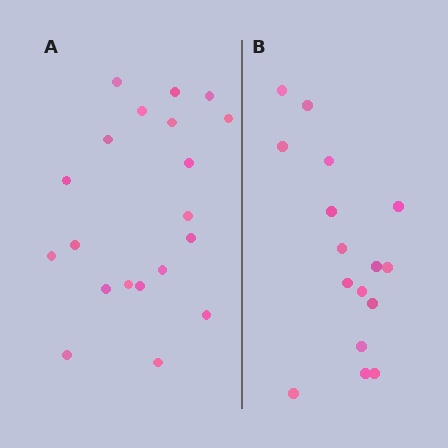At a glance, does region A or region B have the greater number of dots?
Region A (the left region) has more dots.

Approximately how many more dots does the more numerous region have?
Region A has about 4 more dots than region B.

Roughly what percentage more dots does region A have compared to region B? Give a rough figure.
About 25% more.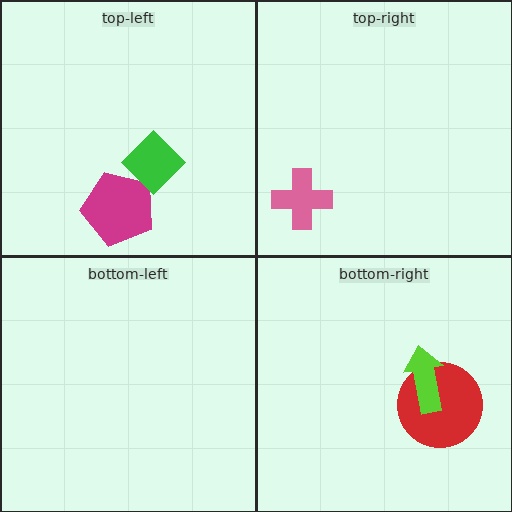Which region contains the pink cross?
The top-right region.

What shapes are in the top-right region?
The pink cross.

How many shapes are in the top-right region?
1.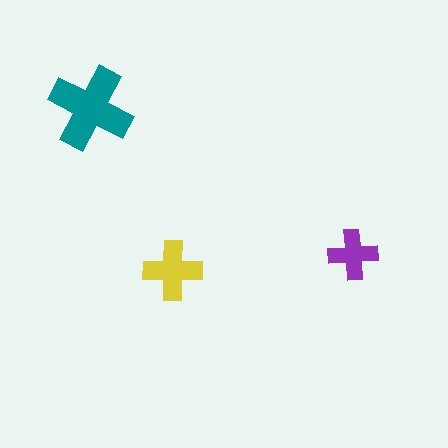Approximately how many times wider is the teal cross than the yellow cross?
About 1.5 times wider.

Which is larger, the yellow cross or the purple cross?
The yellow one.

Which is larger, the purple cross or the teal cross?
The teal one.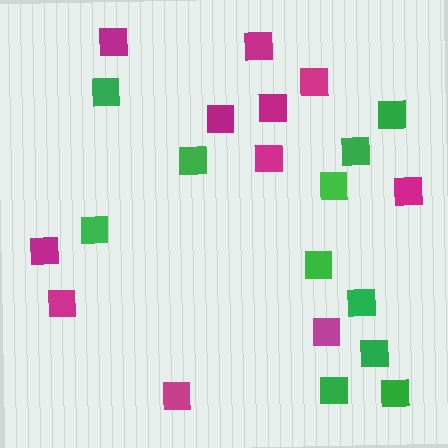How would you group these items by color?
There are 2 groups: one group of green squares (11) and one group of magenta squares (11).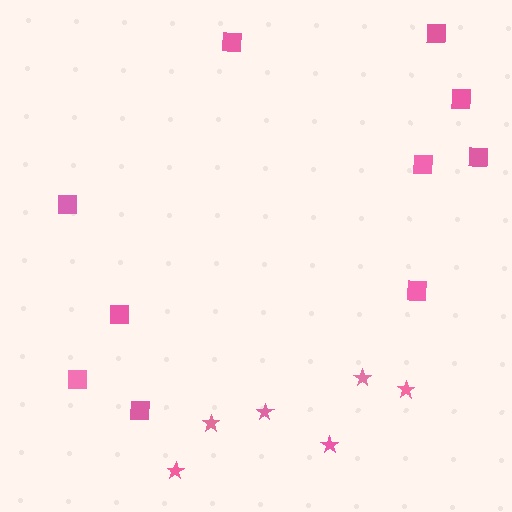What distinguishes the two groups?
There are 2 groups: one group of squares (10) and one group of stars (6).